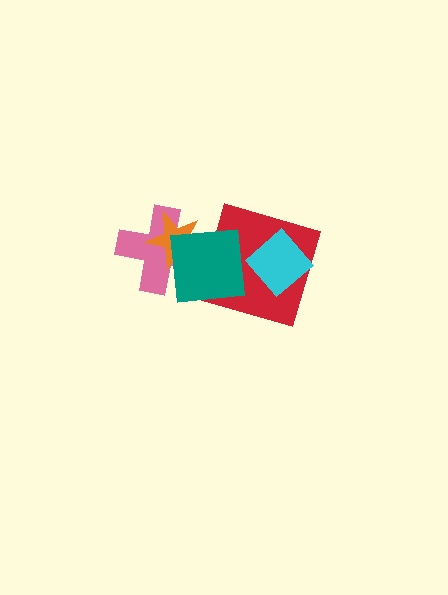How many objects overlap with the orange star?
2 objects overlap with the orange star.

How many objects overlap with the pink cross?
2 objects overlap with the pink cross.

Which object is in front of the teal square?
The cyan diamond is in front of the teal square.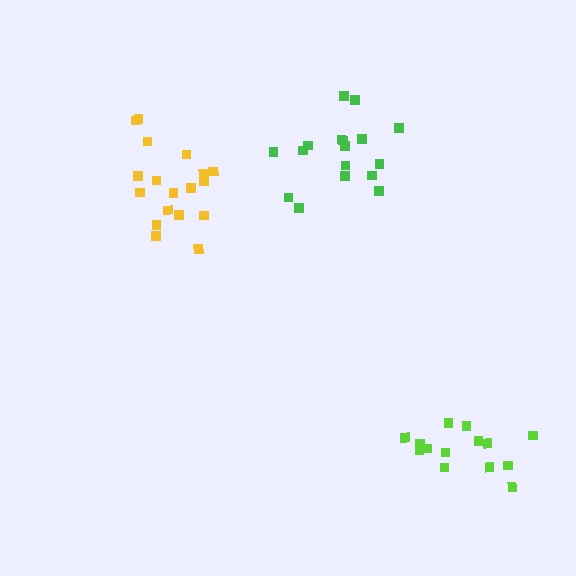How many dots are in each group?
Group 1: 18 dots, Group 2: 17 dots, Group 3: 14 dots (49 total).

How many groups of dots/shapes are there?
There are 3 groups.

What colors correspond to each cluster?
The clusters are colored: yellow, green, lime.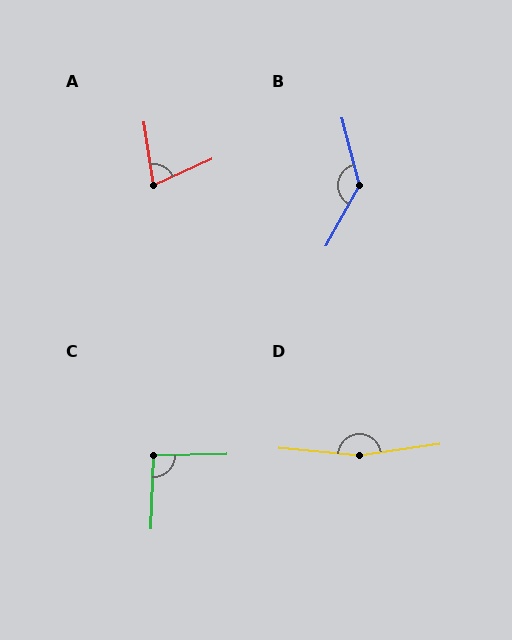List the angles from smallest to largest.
A (74°), C (93°), B (136°), D (167°).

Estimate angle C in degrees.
Approximately 93 degrees.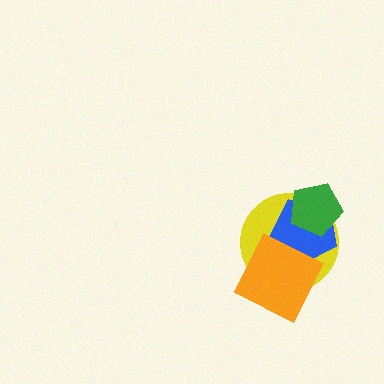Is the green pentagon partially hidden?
No, no other shape covers it.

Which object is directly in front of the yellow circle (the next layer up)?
The blue pentagon is directly in front of the yellow circle.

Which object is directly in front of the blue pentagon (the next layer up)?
The orange square is directly in front of the blue pentagon.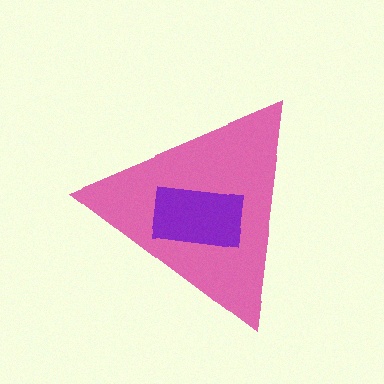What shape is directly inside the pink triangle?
The purple rectangle.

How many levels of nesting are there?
2.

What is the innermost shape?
The purple rectangle.